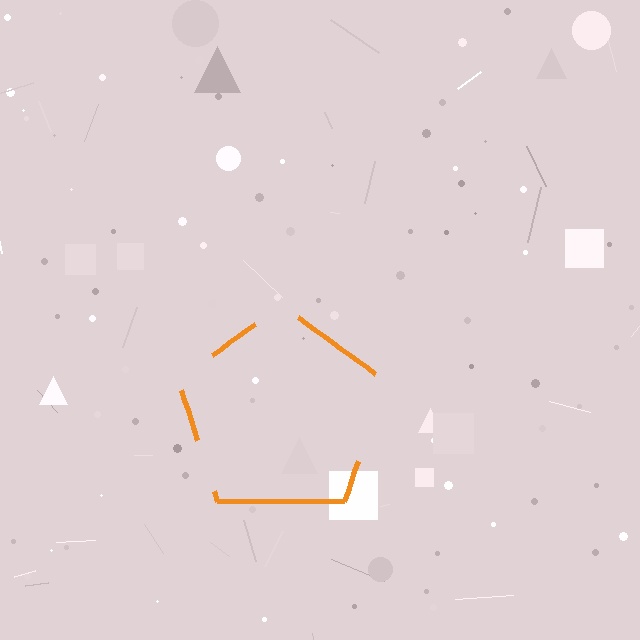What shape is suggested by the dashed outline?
The dashed outline suggests a pentagon.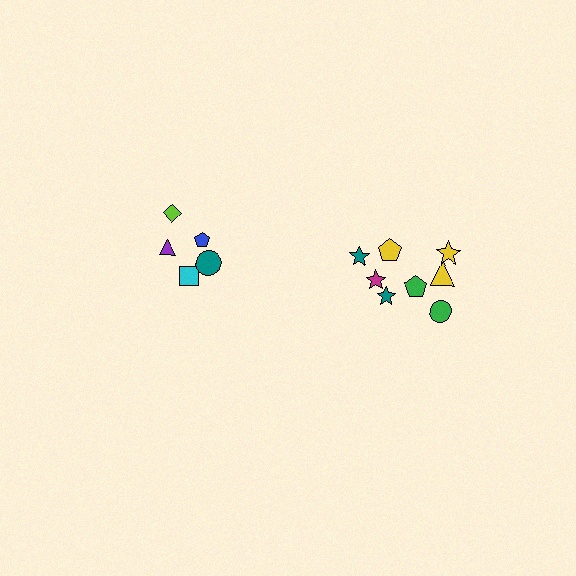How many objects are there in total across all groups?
There are 13 objects.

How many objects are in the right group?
There are 8 objects.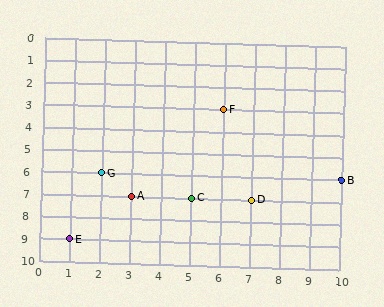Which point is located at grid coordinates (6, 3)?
Point F is at (6, 3).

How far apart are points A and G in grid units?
Points A and G are 1 column and 1 row apart (about 1.4 grid units diagonally).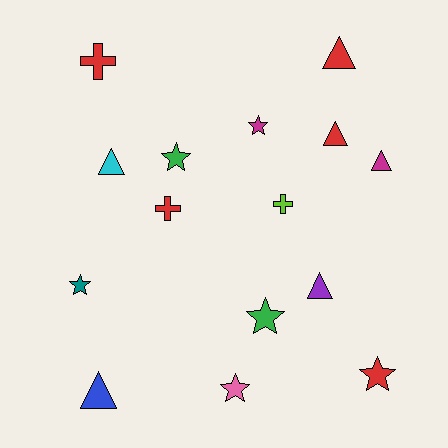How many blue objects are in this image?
There is 1 blue object.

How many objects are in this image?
There are 15 objects.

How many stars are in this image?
There are 6 stars.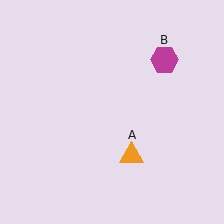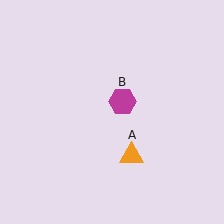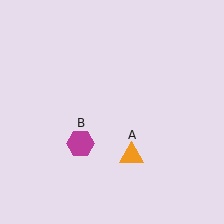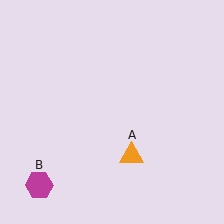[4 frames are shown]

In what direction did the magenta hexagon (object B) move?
The magenta hexagon (object B) moved down and to the left.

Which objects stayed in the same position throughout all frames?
Orange triangle (object A) remained stationary.